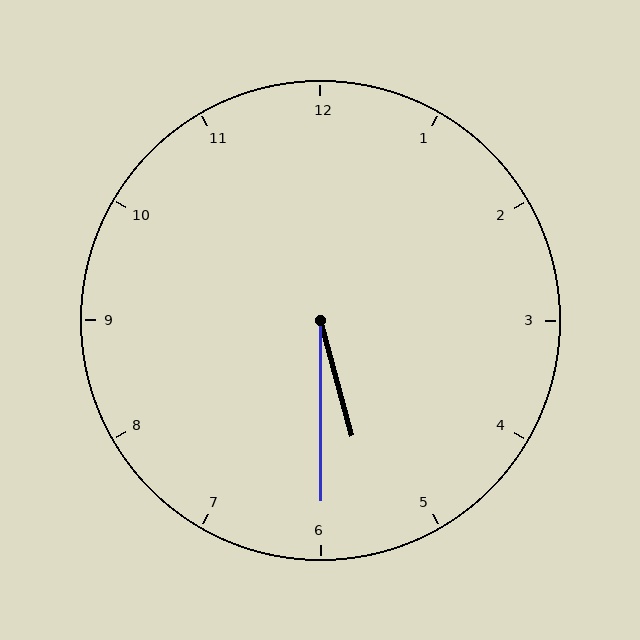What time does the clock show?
5:30.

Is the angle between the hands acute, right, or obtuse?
It is acute.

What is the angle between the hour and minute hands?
Approximately 15 degrees.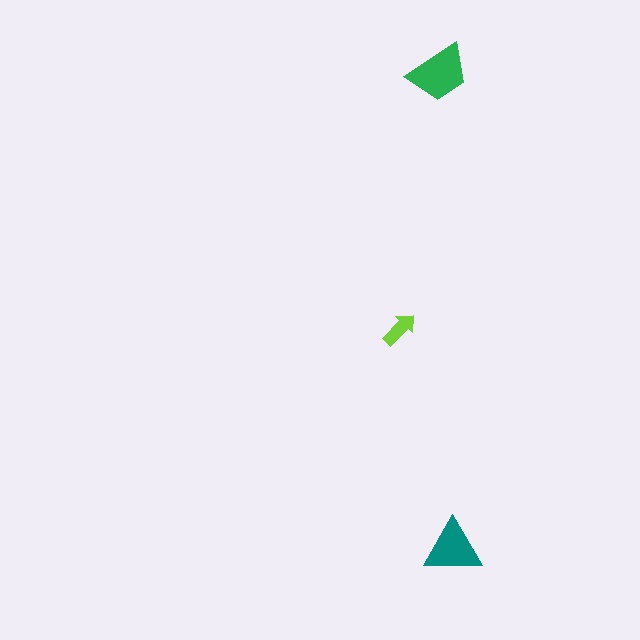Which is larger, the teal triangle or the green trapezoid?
The green trapezoid.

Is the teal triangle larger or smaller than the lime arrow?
Larger.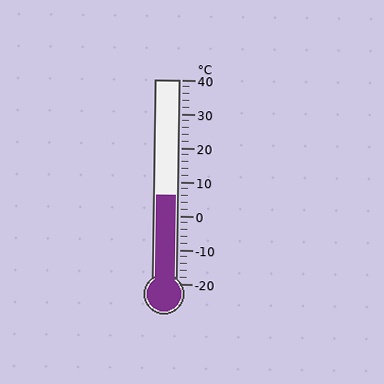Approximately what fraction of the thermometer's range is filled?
The thermometer is filled to approximately 45% of its range.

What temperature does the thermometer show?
The thermometer shows approximately 6°C.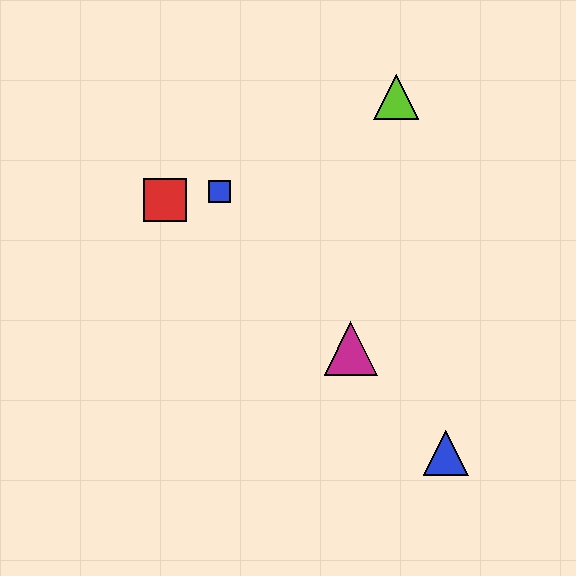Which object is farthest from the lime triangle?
The blue triangle is farthest from the lime triangle.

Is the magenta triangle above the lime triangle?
No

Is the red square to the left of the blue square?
Yes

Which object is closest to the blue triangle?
The magenta triangle is closest to the blue triangle.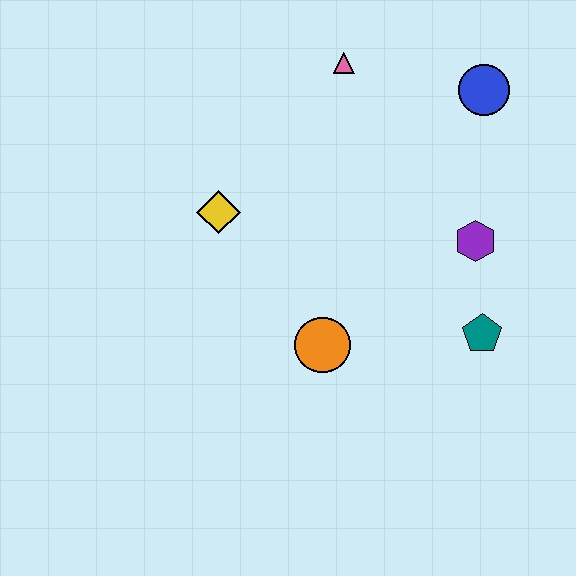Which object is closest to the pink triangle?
The blue circle is closest to the pink triangle.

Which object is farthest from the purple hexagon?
The yellow diamond is farthest from the purple hexagon.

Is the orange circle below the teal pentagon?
Yes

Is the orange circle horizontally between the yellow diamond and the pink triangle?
Yes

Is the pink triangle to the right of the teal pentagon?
No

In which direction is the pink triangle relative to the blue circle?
The pink triangle is to the left of the blue circle.